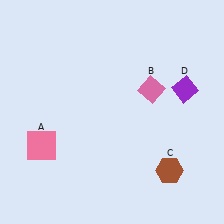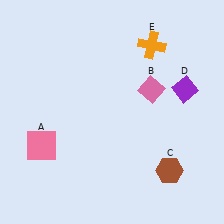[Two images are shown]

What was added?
An orange cross (E) was added in Image 2.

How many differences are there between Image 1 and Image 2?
There is 1 difference between the two images.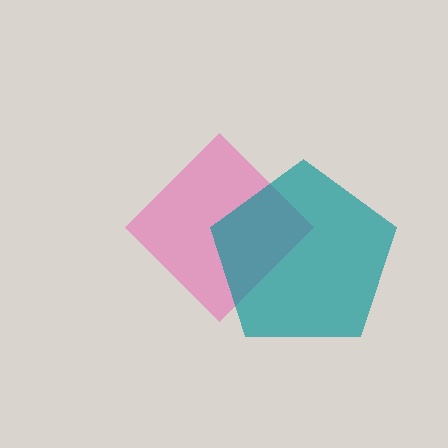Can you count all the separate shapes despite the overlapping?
Yes, there are 2 separate shapes.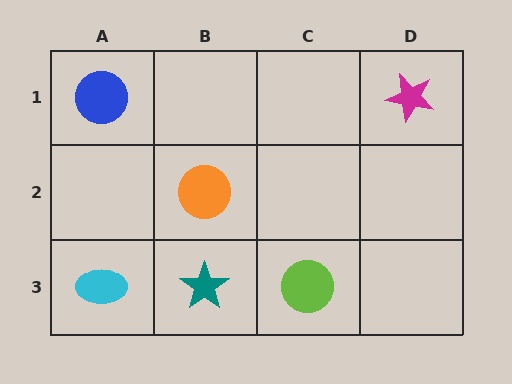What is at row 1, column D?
A magenta star.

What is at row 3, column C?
A lime circle.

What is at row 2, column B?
An orange circle.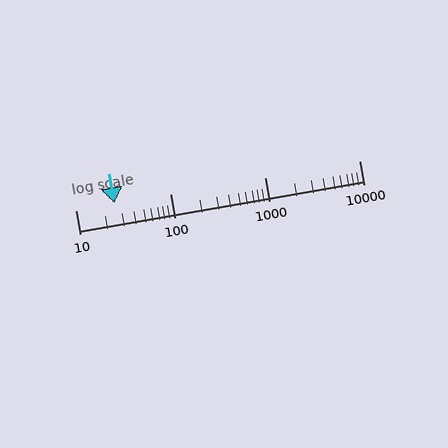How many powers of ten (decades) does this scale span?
The scale spans 3 decades, from 10 to 10000.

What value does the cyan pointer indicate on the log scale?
The pointer indicates approximately 26.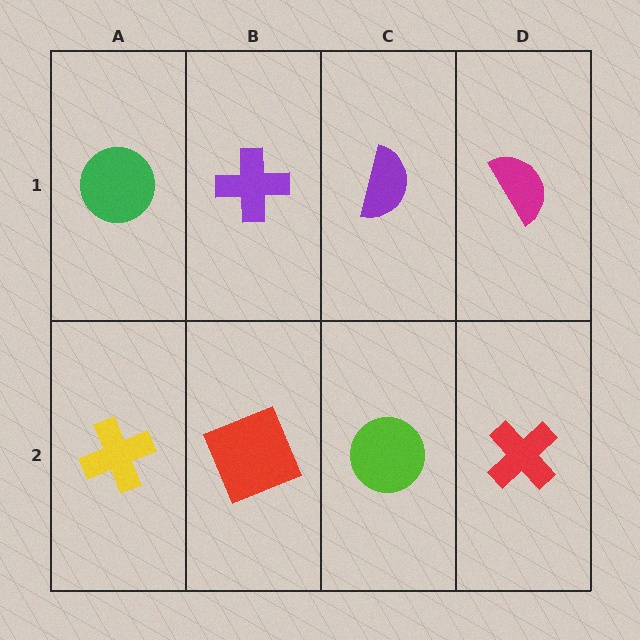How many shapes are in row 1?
4 shapes.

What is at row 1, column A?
A green circle.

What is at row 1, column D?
A magenta semicircle.